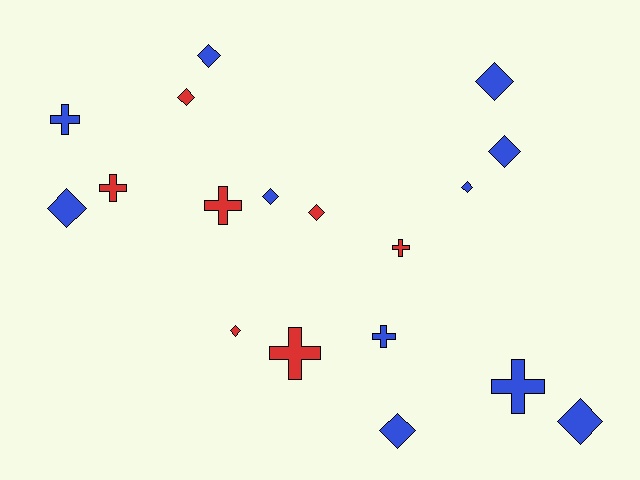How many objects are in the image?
There are 18 objects.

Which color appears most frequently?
Blue, with 11 objects.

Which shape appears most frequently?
Diamond, with 11 objects.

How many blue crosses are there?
There are 3 blue crosses.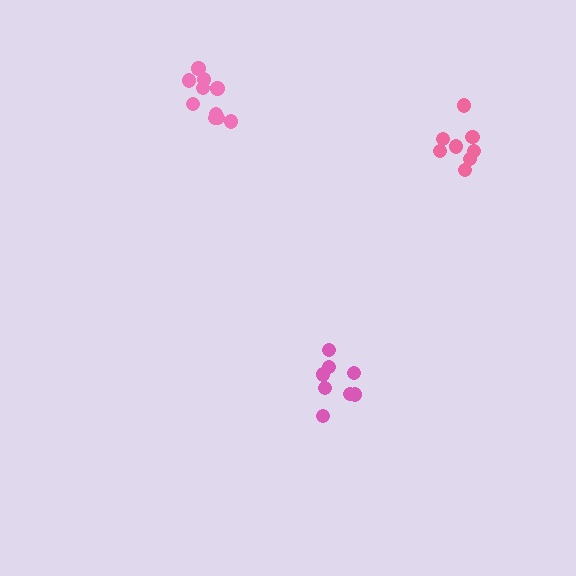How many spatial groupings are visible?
There are 3 spatial groupings.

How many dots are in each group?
Group 1: 10 dots, Group 2: 8 dots, Group 3: 8 dots (26 total).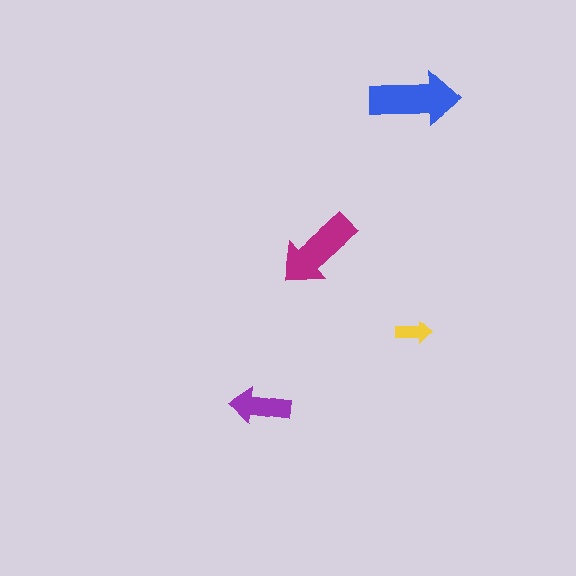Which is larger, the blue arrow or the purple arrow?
The blue one.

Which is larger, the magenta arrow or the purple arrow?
The magenta one.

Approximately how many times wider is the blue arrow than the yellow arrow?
About 2.5 times wider.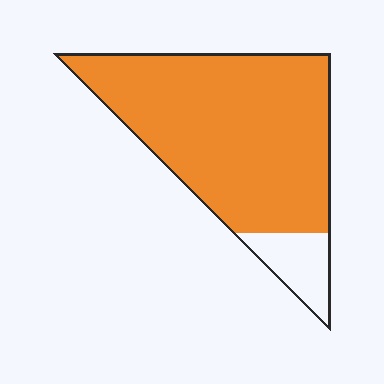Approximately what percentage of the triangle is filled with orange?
Approximately 85%.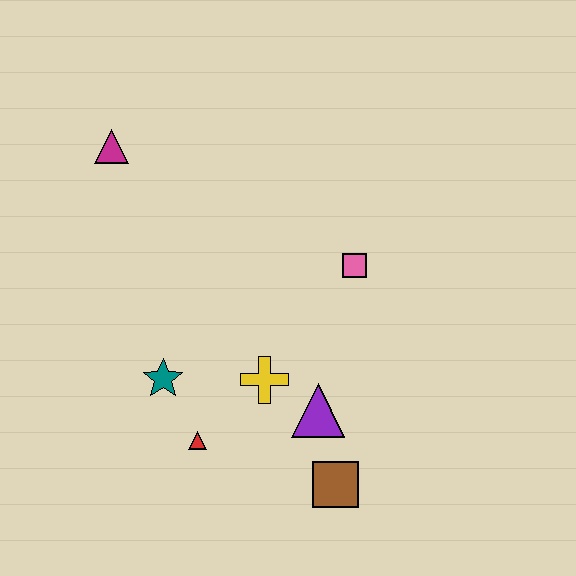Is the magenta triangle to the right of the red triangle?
No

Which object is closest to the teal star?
The red triangle is closest to the teal star.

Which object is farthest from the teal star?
The magenta triangle is farthest from the teal star.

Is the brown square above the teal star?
No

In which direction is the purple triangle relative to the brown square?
The purple triangle is above the brown square.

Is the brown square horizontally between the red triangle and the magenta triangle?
No